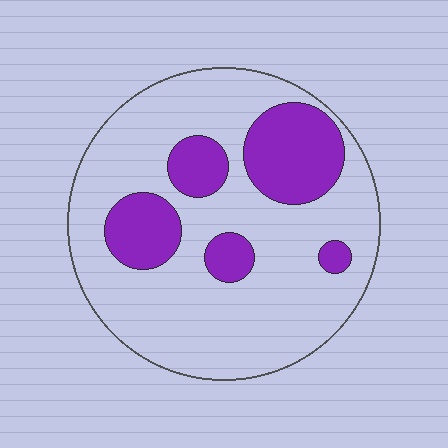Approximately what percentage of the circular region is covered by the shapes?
Approximately 25%.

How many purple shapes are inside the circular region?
5.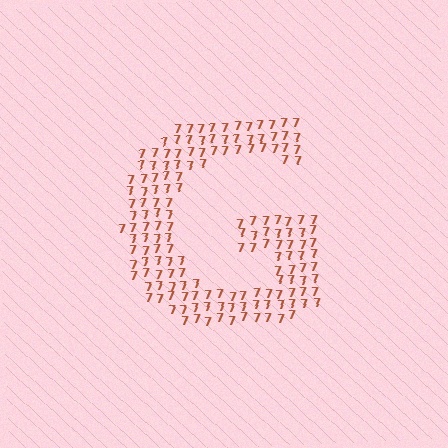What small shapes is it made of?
It is made of small digit 7's.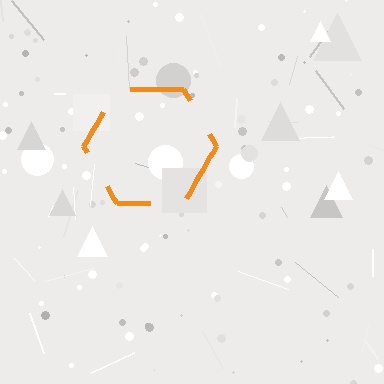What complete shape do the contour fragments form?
The contour fragments form a hexagon.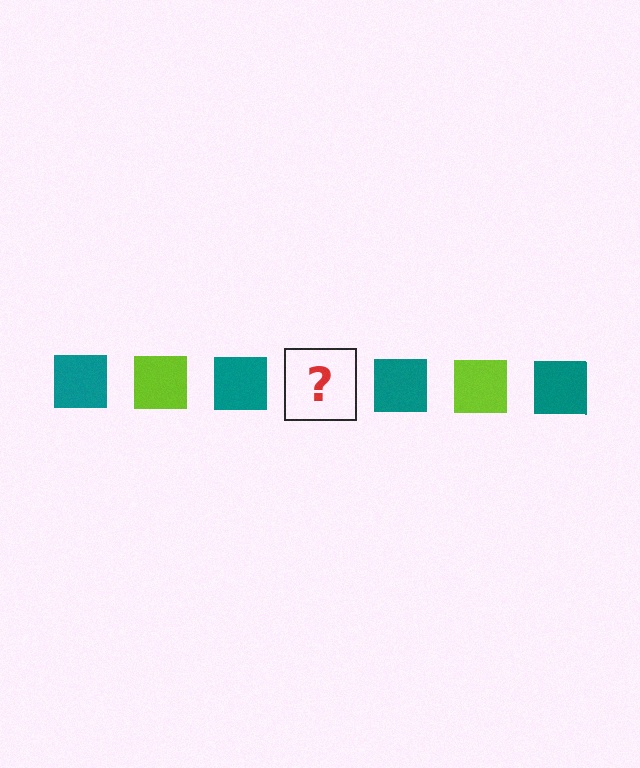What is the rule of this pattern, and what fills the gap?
The rule is that the pattern cycles through teal, lime squares. The gap should be filled with a lime square.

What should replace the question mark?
The question mark should be replaced with a lime square.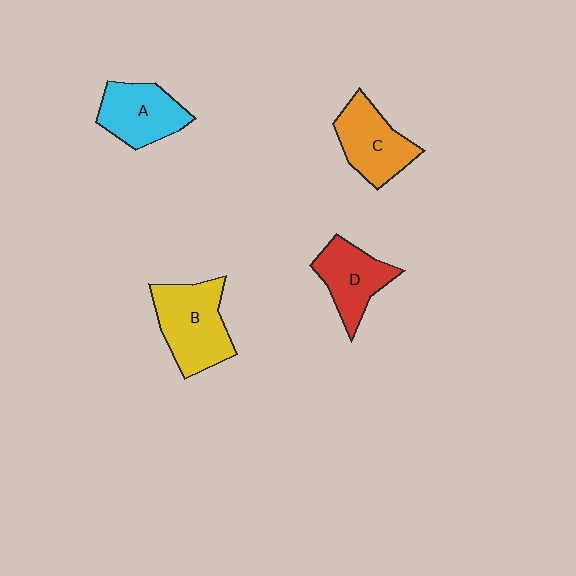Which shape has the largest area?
Shape B (yellow).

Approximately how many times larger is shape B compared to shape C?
Approximately 1.2 times.